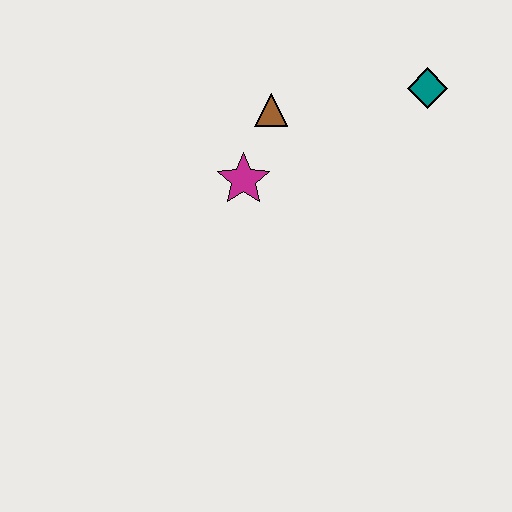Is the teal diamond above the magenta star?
Yes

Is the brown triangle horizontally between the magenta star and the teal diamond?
Yes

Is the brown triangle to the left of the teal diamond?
Yes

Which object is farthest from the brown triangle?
The teal diamond is farthest from the brown triangle.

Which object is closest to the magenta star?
The brown triangle is closest to the magenta star.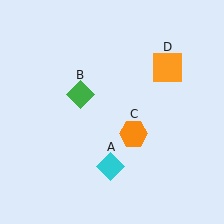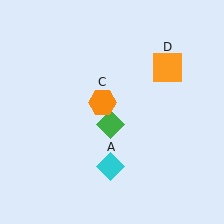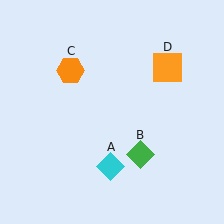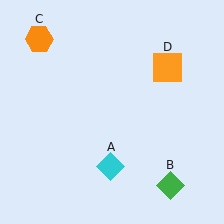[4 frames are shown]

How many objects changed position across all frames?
2 objects changed position: green diamond (object B), orange hexagon (object C).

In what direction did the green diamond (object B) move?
The green diamond (object B) moved down and to the right.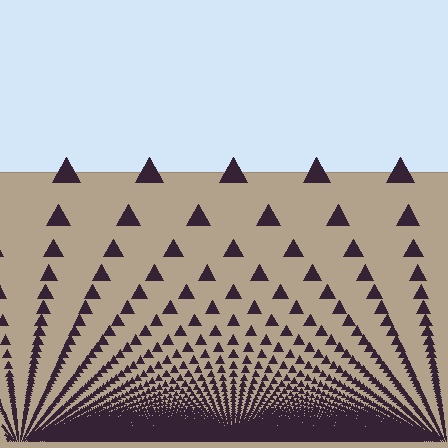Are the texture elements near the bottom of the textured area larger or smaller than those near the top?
Smaller. The gradient is inverted — elements near the bottom are smaller and denser.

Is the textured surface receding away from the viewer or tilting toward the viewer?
The surface appears to tilt toward the viewer. Texture elements get larger and sparser toward the top.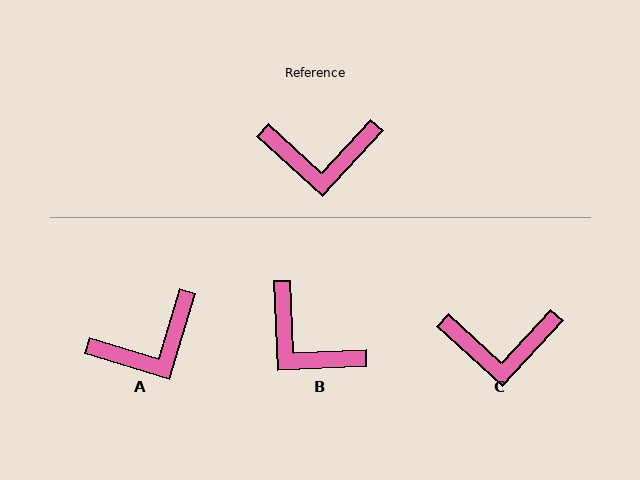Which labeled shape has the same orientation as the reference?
C.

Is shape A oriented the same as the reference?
No, it is off by about 26 degrees.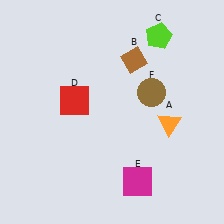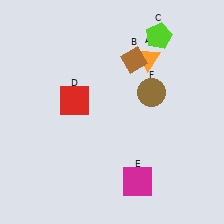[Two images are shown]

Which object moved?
The orange triangle (A) moved up.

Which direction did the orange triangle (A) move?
The orange triangle (A) moved up.